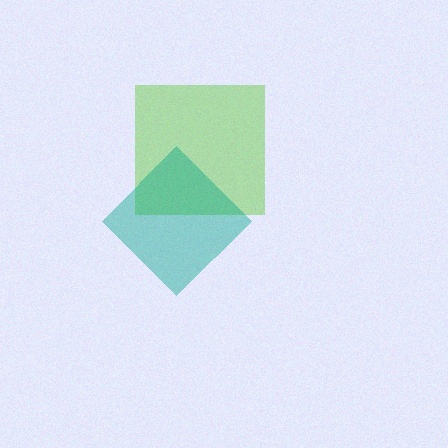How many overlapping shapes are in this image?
There are 2 overlapping shapes in the image.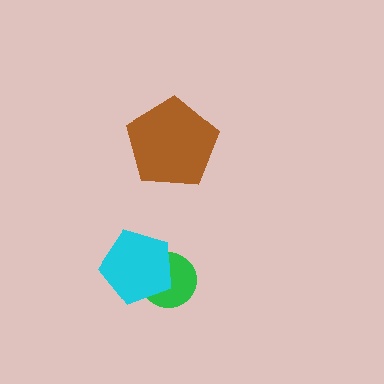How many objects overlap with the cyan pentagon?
1 object overlaps with the cyan pentagon.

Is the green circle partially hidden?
Yes, it is partially covered by another shape.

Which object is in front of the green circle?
The cyan pentagon is in front of the green circle.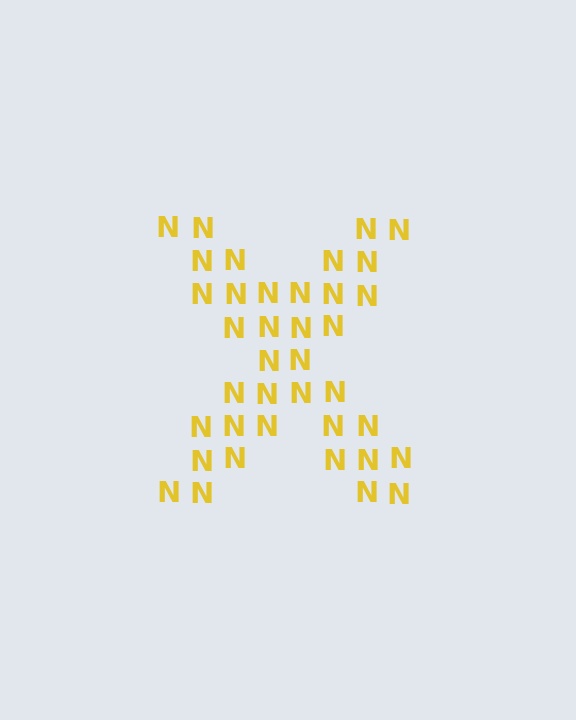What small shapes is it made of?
It is made of small letter N's.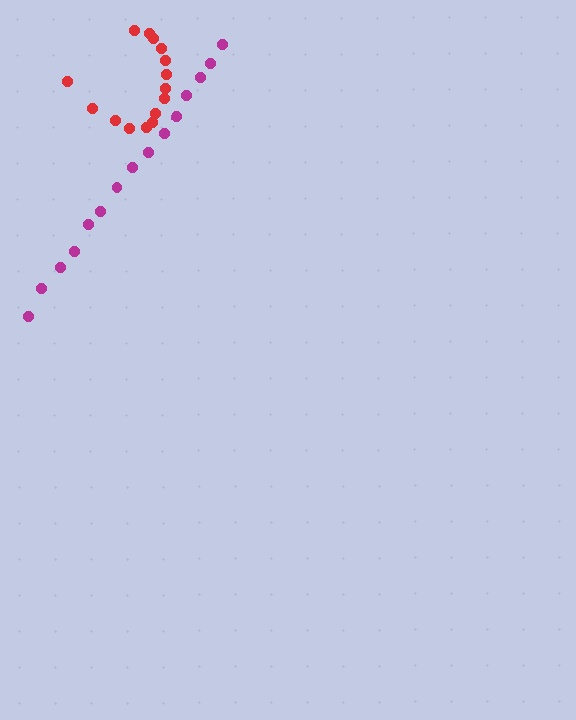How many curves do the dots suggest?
There are 2 distinct paths.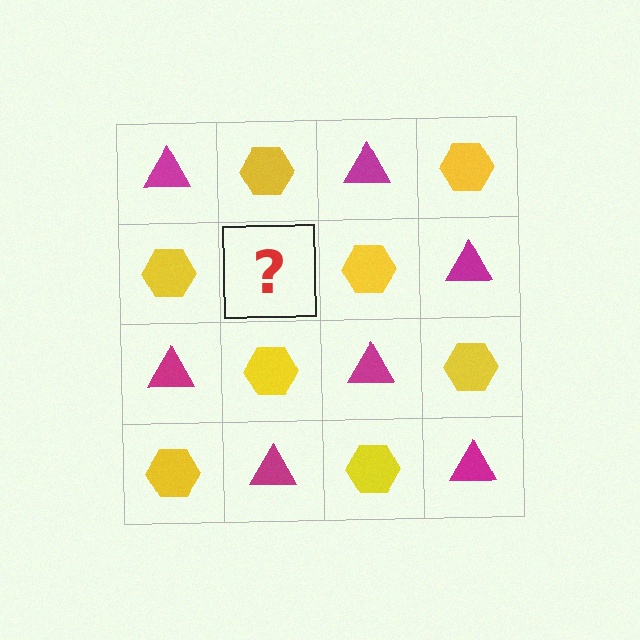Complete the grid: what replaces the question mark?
The question mark should be replaced with a magenta triangle.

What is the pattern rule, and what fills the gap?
The rule is that it alternates magenta triangle and yellow hexagon in a checkerboard pattern. The gap should be filled with a magenta triangle.